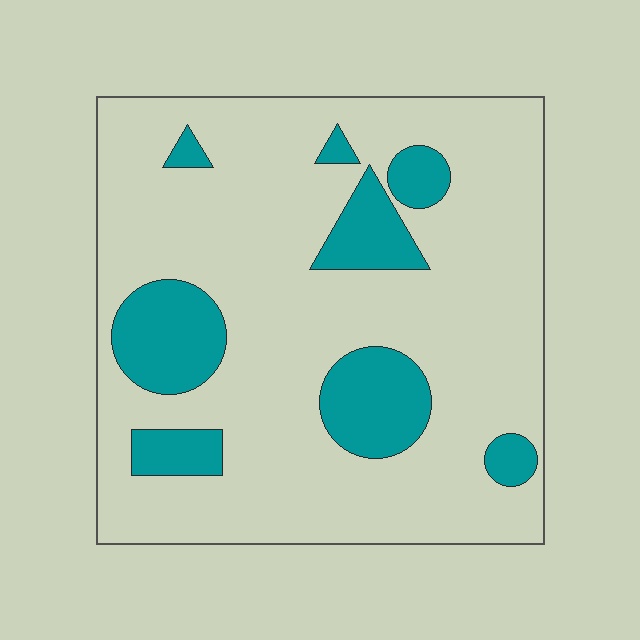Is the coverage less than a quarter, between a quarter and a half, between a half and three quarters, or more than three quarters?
Less than a quarter.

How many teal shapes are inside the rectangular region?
8.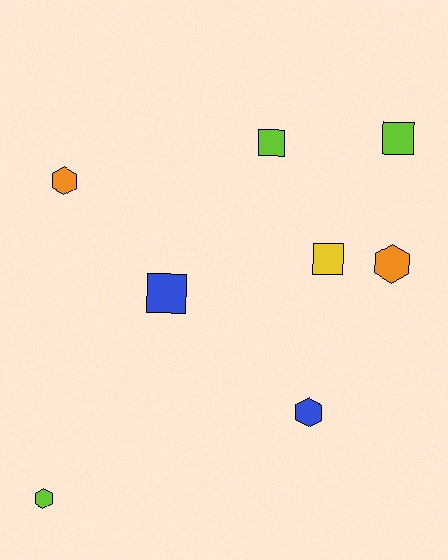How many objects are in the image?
There are 8 objects.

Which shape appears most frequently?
Square, with 4 objects.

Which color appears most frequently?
Lime, with 3 objects.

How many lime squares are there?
There are 2 lime squares.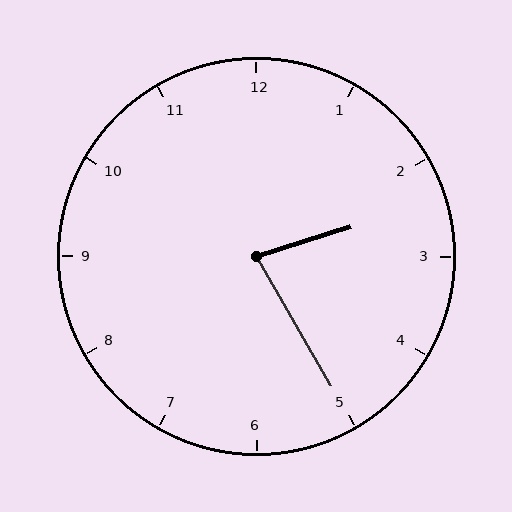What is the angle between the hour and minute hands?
Approximately 78 degrees.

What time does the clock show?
2:25.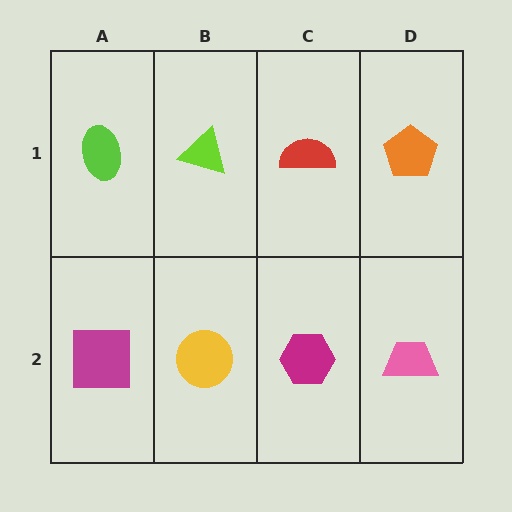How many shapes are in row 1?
4 shapes.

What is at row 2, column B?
A yellow circle.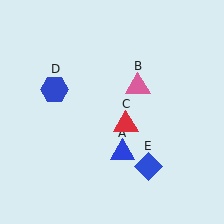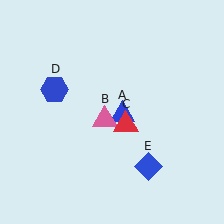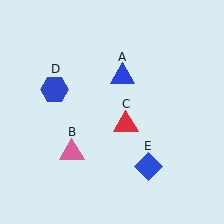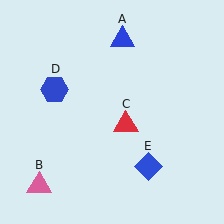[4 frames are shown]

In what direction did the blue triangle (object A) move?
The blue triangle (object A) moved up.